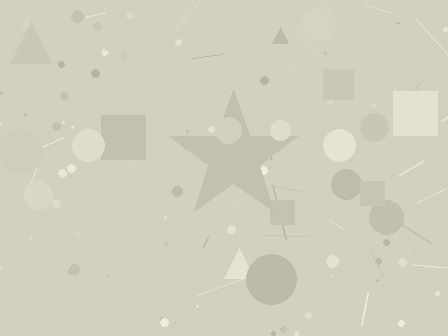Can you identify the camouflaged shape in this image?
The camouflaged shape is a star.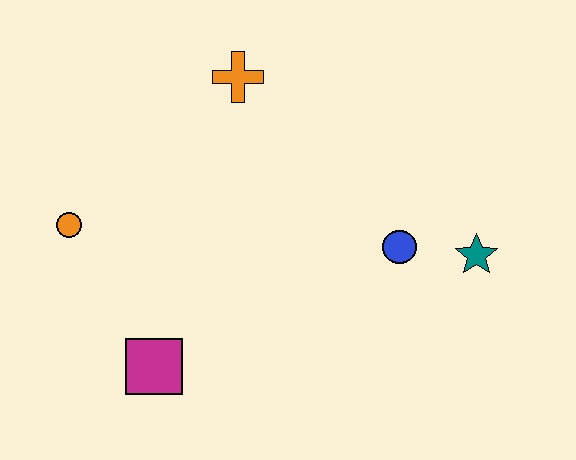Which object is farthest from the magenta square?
The teal star is farthest from the magenta square.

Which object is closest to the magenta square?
The orange circle is closest to the magenta square.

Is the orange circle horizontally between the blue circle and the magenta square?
No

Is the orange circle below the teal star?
No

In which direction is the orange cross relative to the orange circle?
The orange cross is to the right of the orange circle.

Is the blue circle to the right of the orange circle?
Yes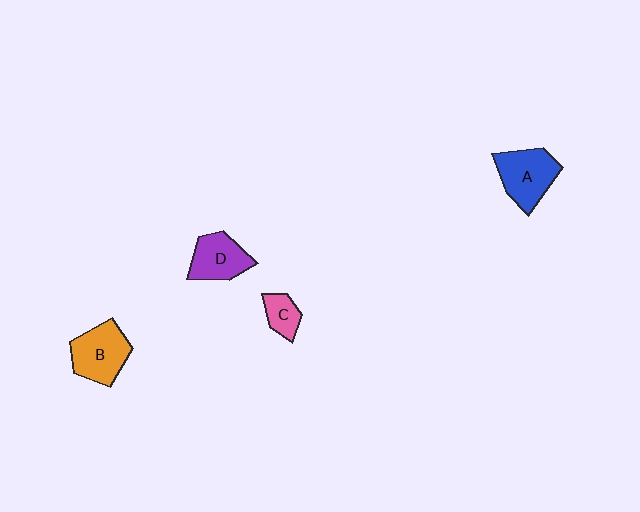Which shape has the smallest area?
Shape C (pink).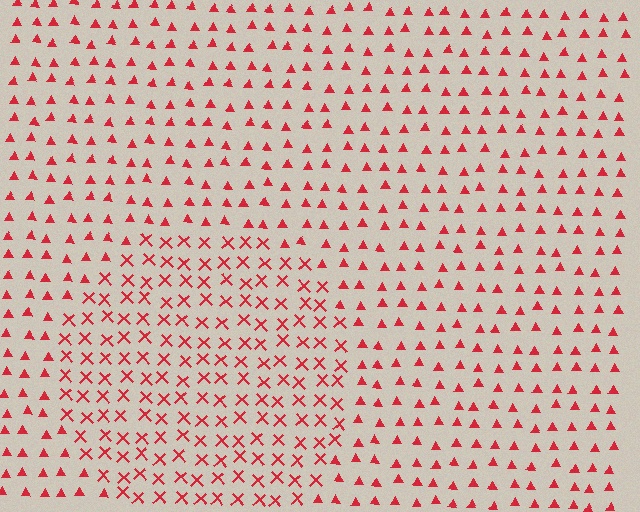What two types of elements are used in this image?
The image uses X marks inside the circle region and triangles outside it.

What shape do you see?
I see a circle.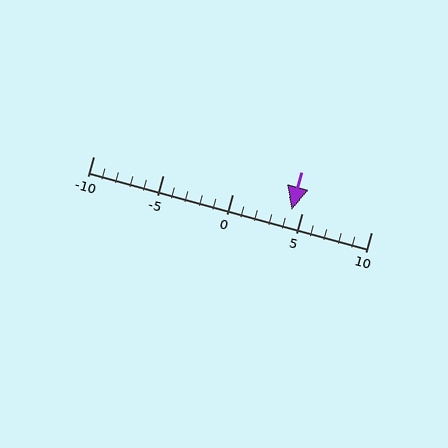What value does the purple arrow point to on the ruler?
The purple arrow points to approximately 4.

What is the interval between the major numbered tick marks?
The major tick marks are spaced 5 units apart.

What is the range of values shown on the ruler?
The ruler shows values from -10 to 10.